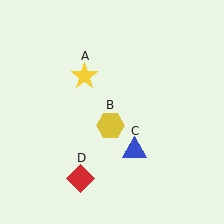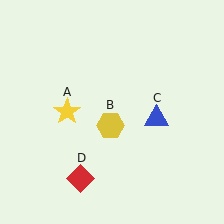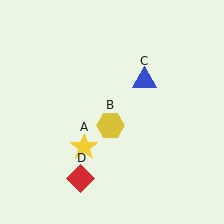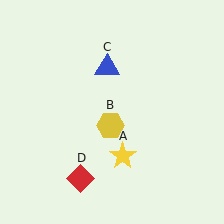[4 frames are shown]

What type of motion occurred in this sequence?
The yellow star (object A), blue triangle (object C) rotated counterclockwise around the center of the scene.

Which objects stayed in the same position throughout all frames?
Yellow hexagon (object B) and red diamond (object D) remained stationary.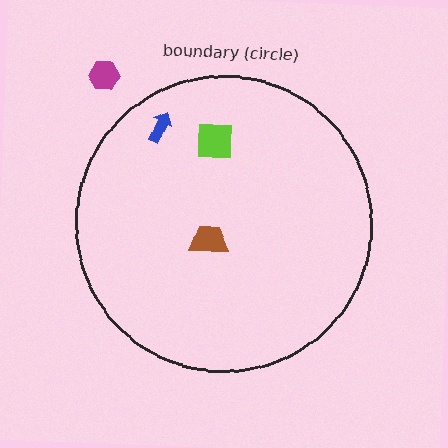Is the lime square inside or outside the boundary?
Inside.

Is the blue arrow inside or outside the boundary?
Inside.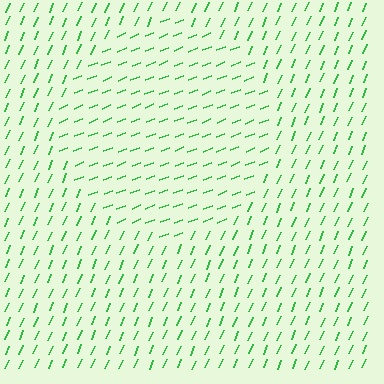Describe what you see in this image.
The image is filled with small green line segments. A circle region in the image has lines oriented differently from the surrounding lines, creating a visible texture boundary.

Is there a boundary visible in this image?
Yes, there is a texture boundary formed by a change in line orientation.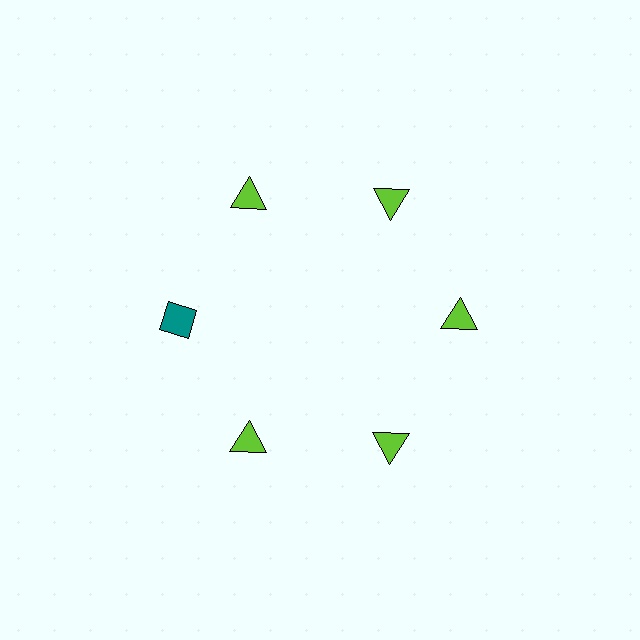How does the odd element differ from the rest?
It differs in both color (teal instead of lime) and shape (diamond instead of triangle).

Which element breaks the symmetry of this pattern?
The teal diamond at roughly the 9 o'clock position breaks the symmetry. All other shapes are lime triangles.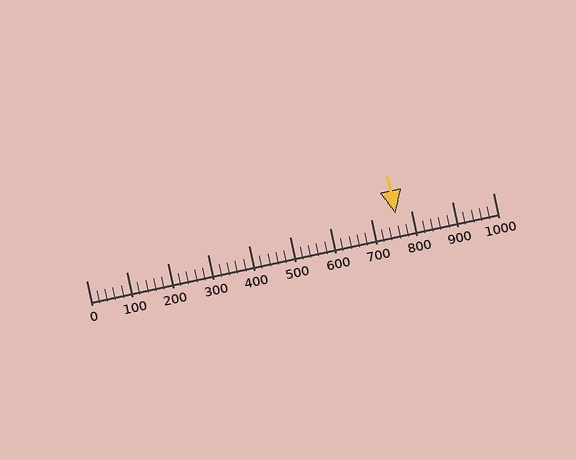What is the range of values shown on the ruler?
The ruler shows values from 0 to 1000.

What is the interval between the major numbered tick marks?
The major tick marks are spaced 100 units apart.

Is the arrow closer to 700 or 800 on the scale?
The arrow is closer to 800.